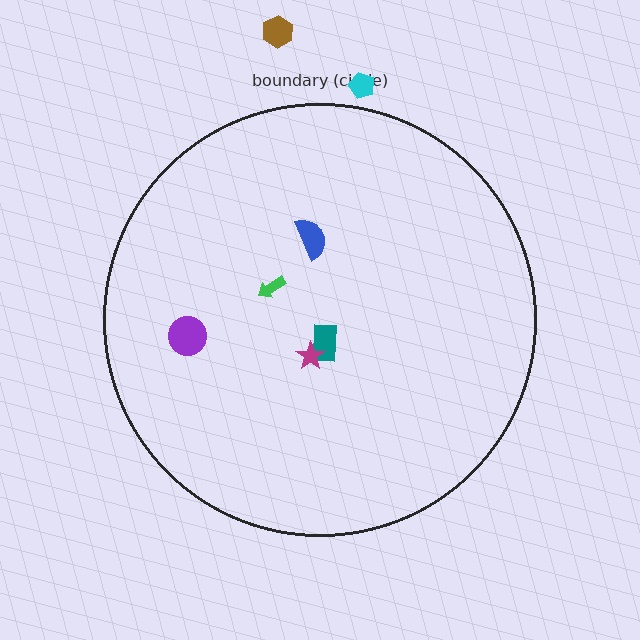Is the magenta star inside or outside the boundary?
Inside.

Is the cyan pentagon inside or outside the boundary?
Outside.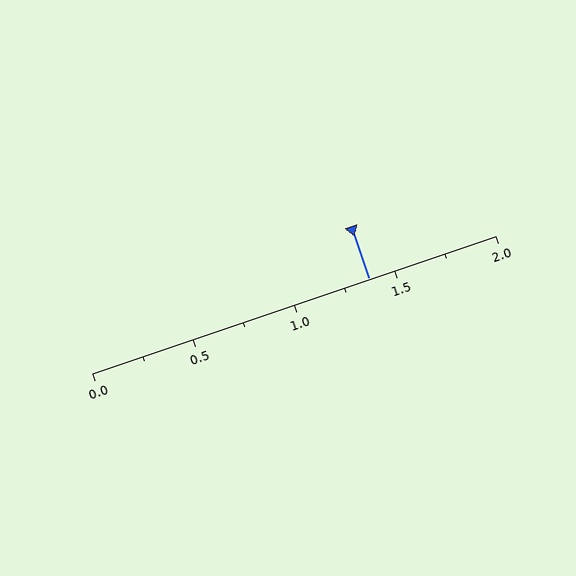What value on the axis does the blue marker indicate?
The marker indicates approximately 1.38.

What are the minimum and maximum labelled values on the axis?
The axis runs from 0.0 to 2.0.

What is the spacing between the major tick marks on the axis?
The major ticks are spaced 0.5 apart.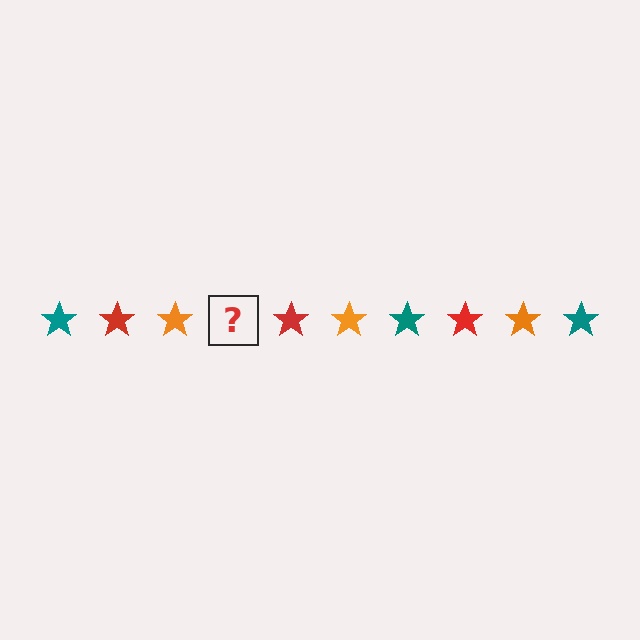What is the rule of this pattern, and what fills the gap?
The rule is that the pattern cycles through teal, red, orange stars. The gap should be filled with a teal star.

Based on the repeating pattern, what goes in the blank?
The blank should be a teal star.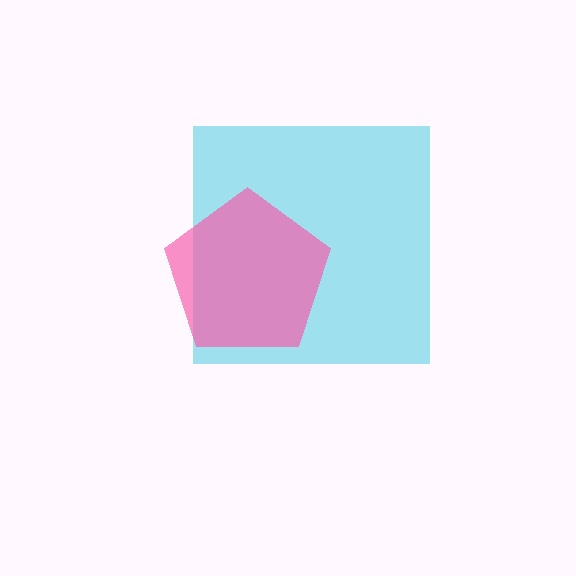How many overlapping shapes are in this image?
There are 2 overlapping shapes in the image.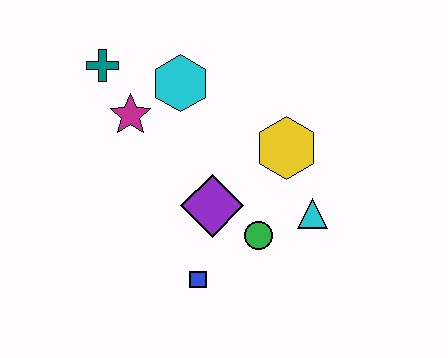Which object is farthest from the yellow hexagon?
The teal cross is farthest from the yellow hexagon.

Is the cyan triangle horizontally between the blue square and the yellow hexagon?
No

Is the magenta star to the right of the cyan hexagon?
No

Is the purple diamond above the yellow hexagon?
No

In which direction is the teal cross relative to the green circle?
The teal cross is above the green circle.